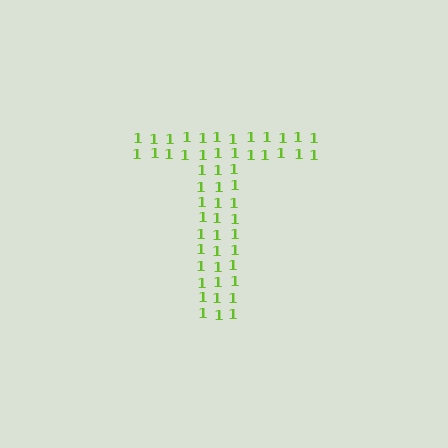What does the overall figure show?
The overall figure shows the letter T.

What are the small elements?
The small elements are digit 1's.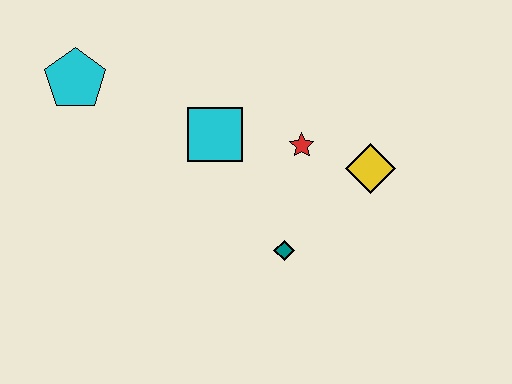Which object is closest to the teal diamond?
The red star is closest to the teal diamond.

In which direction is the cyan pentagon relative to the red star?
The cyan pentagon is to the left of the red star.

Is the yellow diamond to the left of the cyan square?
No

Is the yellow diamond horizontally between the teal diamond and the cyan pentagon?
No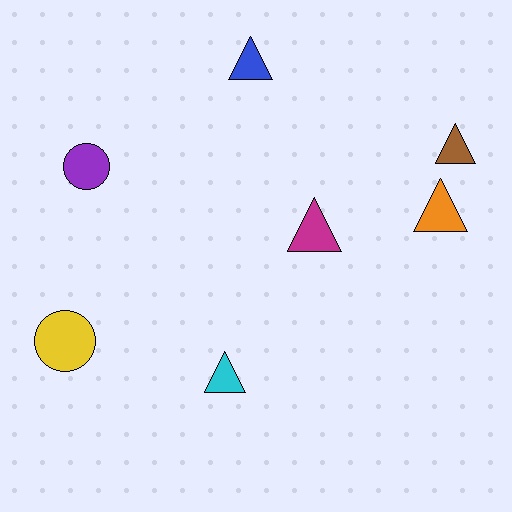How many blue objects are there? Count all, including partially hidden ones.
There is 1 blue object.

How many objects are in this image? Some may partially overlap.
There are 7 objects.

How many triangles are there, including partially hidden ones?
There are 5 triangles.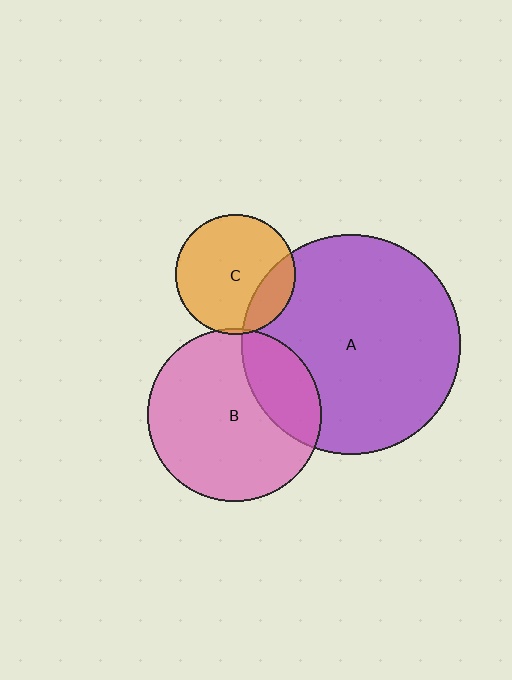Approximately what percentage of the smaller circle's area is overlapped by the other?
Approximately 5%.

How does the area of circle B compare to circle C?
Approximately 2.1 times.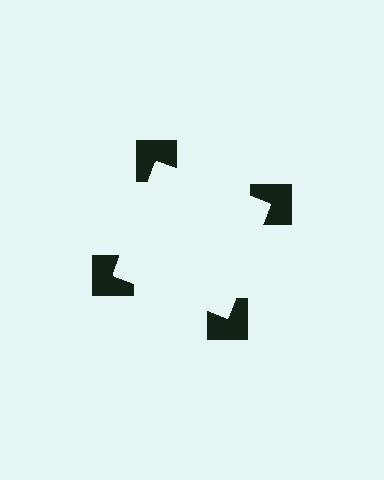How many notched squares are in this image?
There are 4 — one at each vertex of the illusory square.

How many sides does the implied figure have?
4 sides.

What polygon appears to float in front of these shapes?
An illusory square — its edges are inferred from the aligned wedge cuts in the notched squares, not physically drawn.